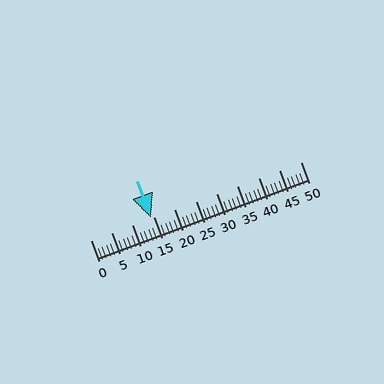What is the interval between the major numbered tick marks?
The major tick marks are spaced 5 units apart.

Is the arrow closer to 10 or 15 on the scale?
The arrow is closer to 15.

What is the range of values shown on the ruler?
The ruler shows values from 0 to 50.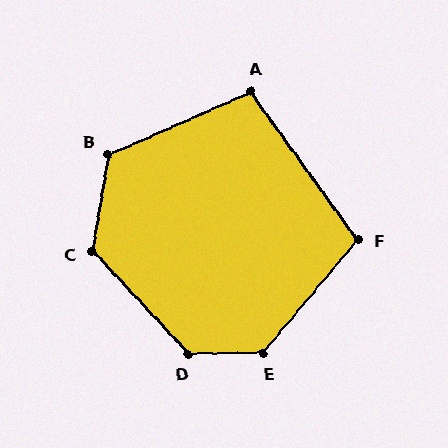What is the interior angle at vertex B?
Approximately 123 degrees (obtuse).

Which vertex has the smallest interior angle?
A, at approximately 102 degrees.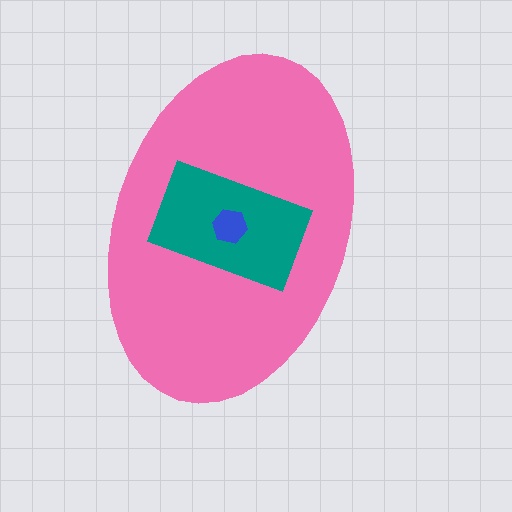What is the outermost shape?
The pink ellipse.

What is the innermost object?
The blue hexagon.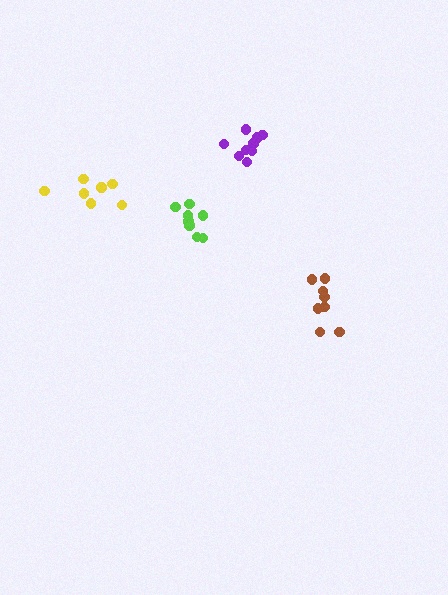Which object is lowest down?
The brown cluster is bottommost.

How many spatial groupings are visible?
There are 4 spatial groupings.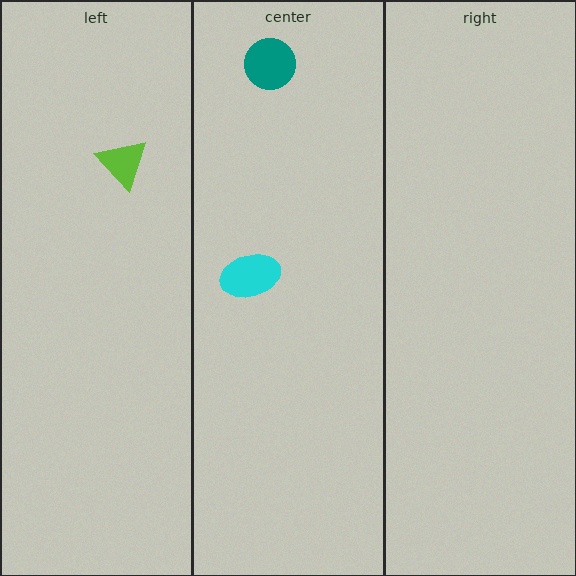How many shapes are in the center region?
2.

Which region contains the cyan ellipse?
The center region.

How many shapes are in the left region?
1.